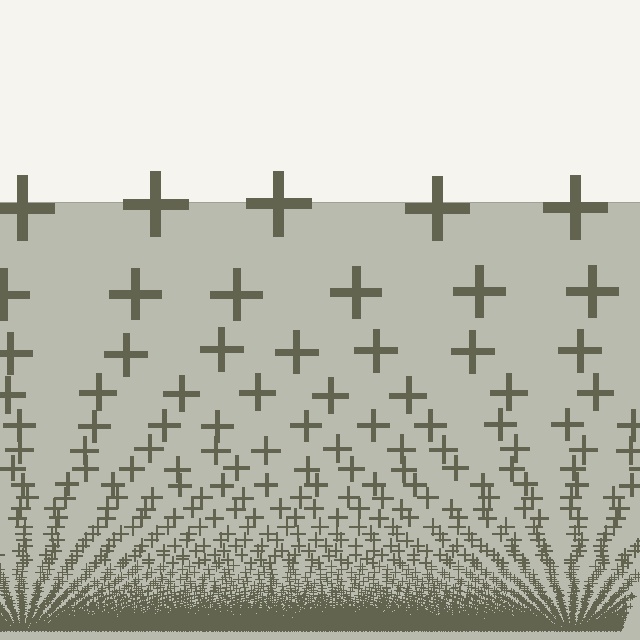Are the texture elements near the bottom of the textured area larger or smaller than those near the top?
Smaller. The gradient is inverted — elements near the bottom are smaller and denser.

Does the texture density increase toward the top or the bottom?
Density increases toward the bottom.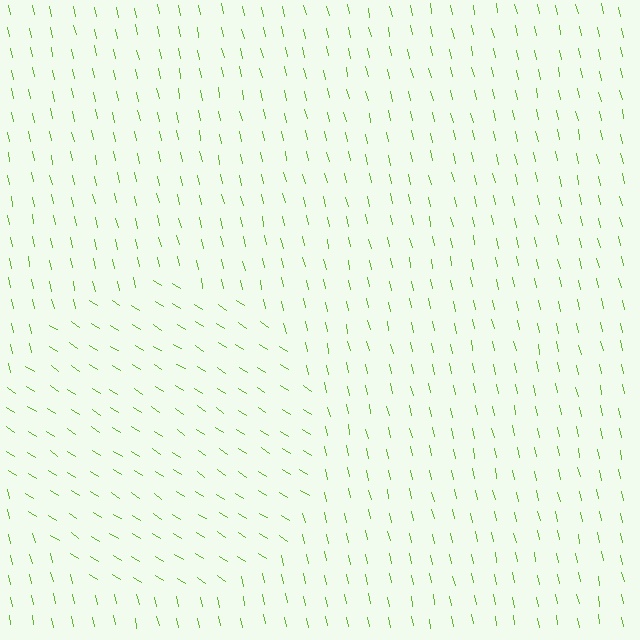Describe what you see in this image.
The image is filled with small lime line segments. A circle region in the image has lines oriented differently from the surrounding lines, creating a visible texture boundary.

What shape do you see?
I see a circle.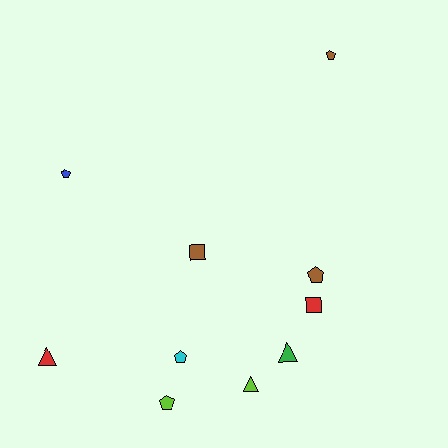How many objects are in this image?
There are 10 objects.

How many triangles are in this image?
There are 3 triangles.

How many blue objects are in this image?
There is 1 blue object.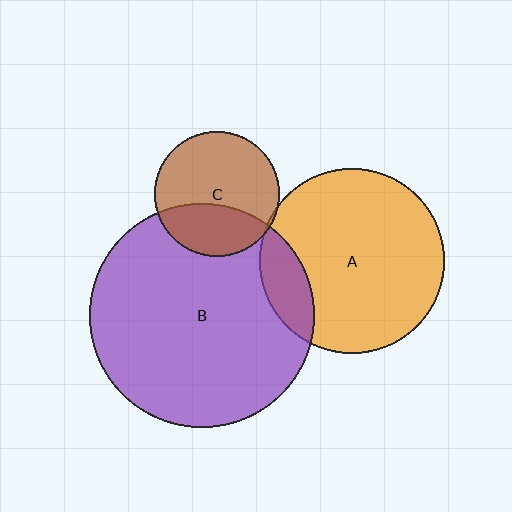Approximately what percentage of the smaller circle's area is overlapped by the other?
Approximately 5%.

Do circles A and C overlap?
Yes.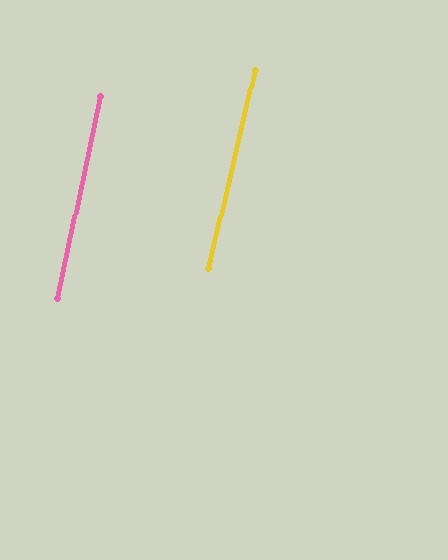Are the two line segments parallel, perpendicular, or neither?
Parallel — their directions differ by only 1.1°.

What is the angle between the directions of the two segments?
Approximately 1 degree.